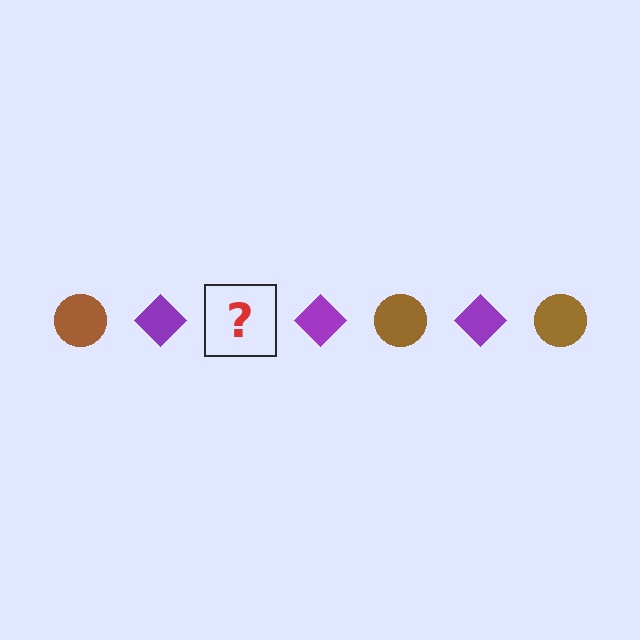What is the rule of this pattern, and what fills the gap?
The rule is that the pattern alternates between brown circle and purple diamond. The gap should be filled with a brown circle.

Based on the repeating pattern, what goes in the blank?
The blank should be a brown circle.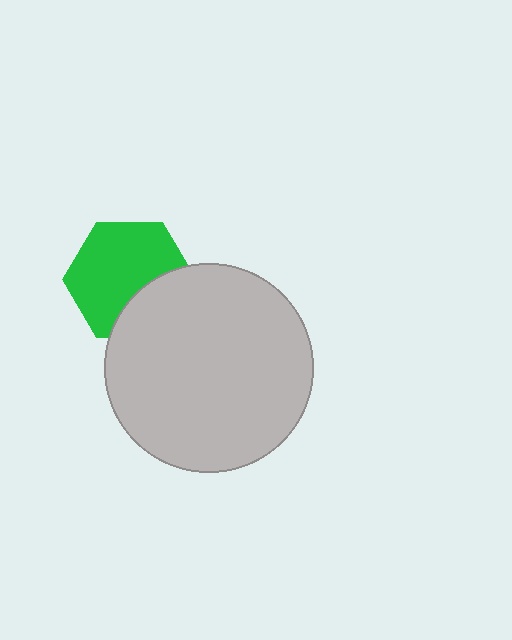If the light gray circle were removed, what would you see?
You would see the complete green hexagon.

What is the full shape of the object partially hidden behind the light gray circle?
The partially hidden object is a green hexagon.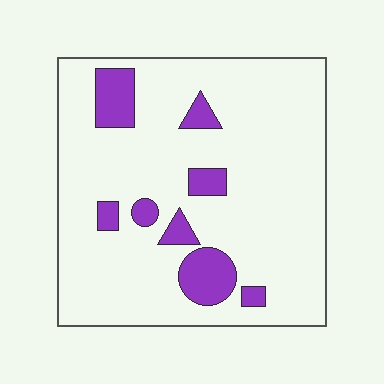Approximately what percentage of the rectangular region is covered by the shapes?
Approximately 15%.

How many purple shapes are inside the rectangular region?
8.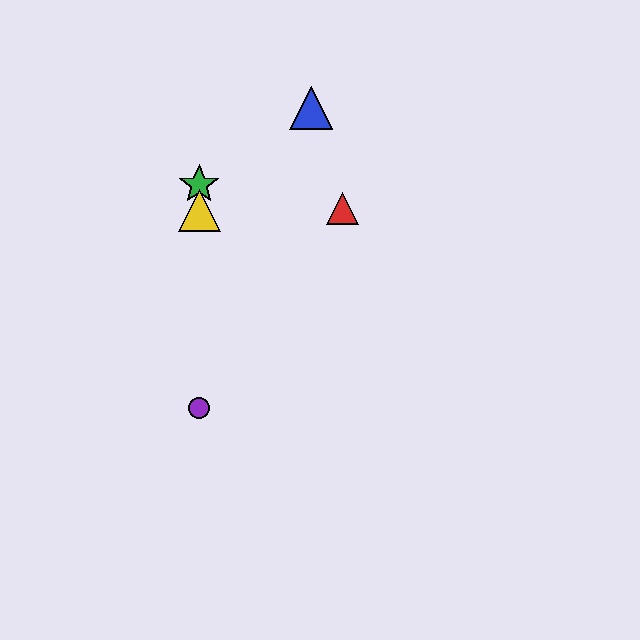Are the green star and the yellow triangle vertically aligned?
Yes, both are at x≈199.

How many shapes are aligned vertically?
3 shapes (the green star, the yellow triangle, the purple circle) are aligned vertically.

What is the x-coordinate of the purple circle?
The purple circle is at x≈199.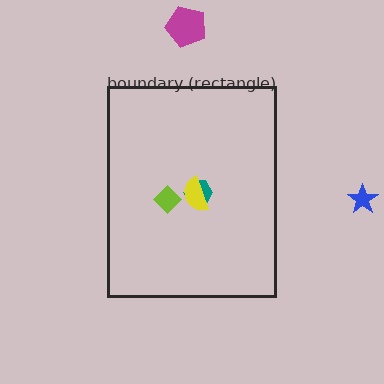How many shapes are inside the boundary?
3 inside, 2 outside.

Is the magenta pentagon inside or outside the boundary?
Outside.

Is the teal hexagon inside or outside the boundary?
Inside.